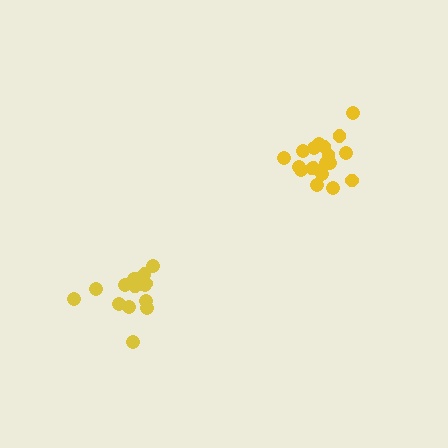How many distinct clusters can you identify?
There are 2 distinct clusters.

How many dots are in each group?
Group 1: 17 dots, Group 2: 19 dots (36 total).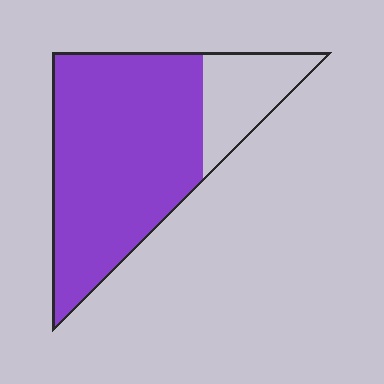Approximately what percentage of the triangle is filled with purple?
Approximately 80%.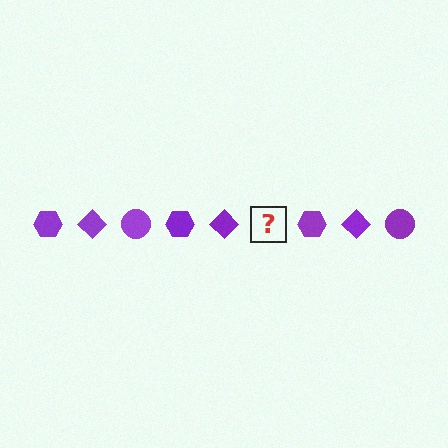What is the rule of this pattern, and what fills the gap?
The rule is that the pattern cycles through hexagon, diamond, circle shapes in purple. The gap should be filled with a purple circle.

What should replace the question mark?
The question mark should be replaced with a purple circle.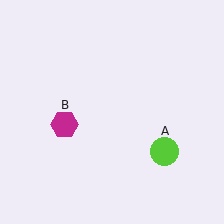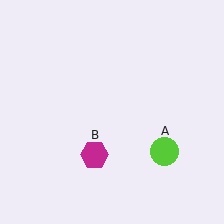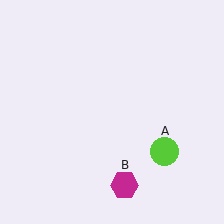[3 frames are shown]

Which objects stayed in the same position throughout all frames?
Lime circle (object A) remained stationary.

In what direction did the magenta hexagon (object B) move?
The magenta hexagon (object B) moved down and to the right.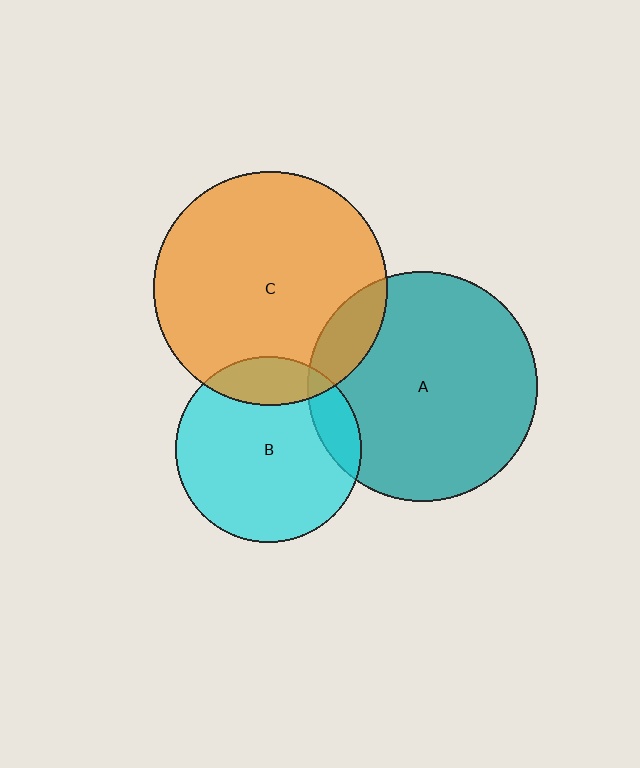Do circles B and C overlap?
Yes.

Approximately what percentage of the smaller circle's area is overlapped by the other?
Approximately 15%.